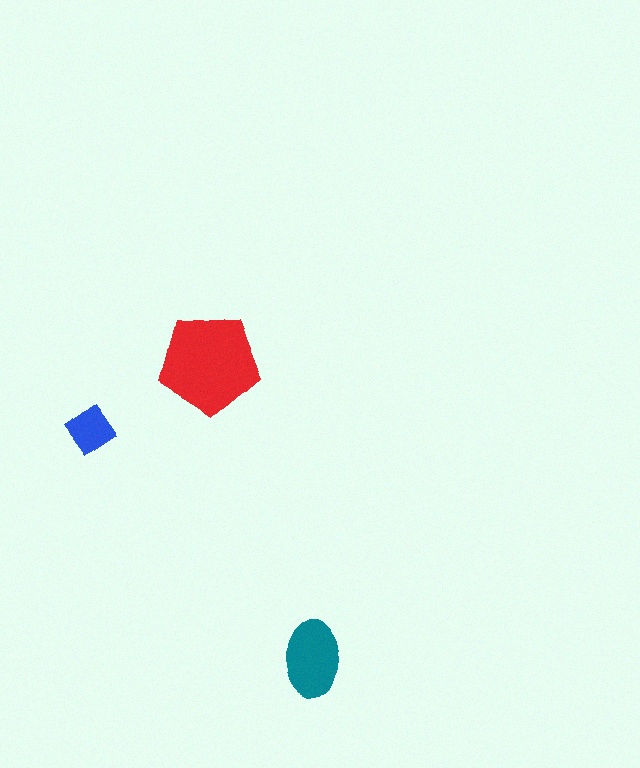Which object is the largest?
The red pentagon.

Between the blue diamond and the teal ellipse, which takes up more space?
The teal ellipse.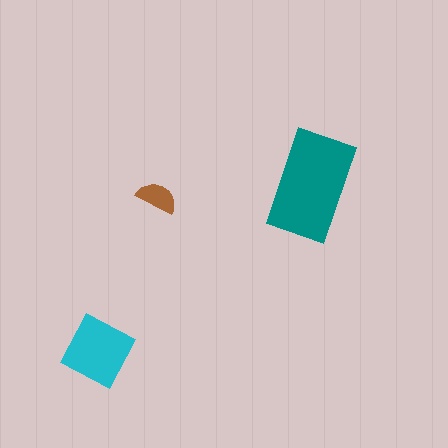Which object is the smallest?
The brown semicircle.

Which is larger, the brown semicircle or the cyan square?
The cyan square.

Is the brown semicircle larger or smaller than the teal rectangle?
Smaller.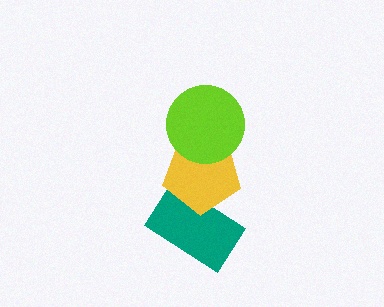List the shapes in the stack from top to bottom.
From top to bottom: the lime circle, the yellow pentagon, the teal rectangle.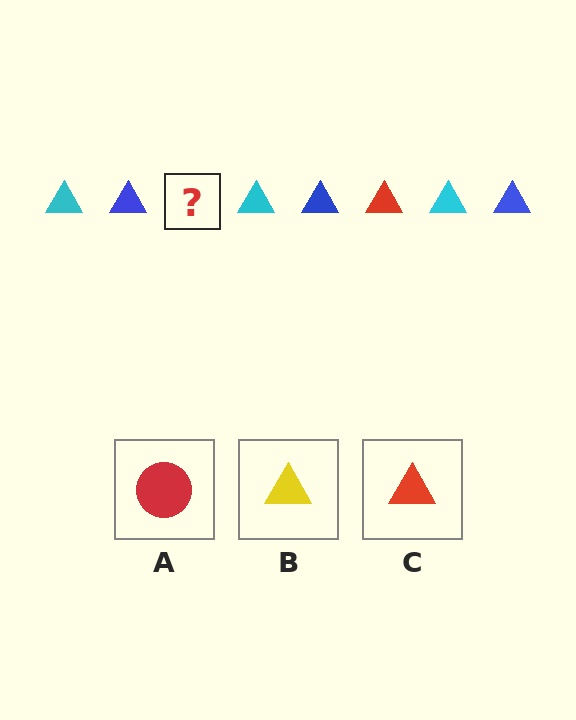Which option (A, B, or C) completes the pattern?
C.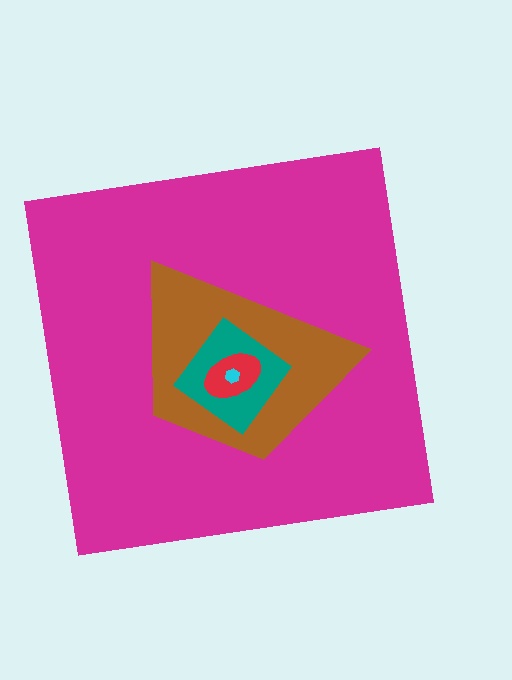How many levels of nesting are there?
5.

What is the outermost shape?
The magenta square.